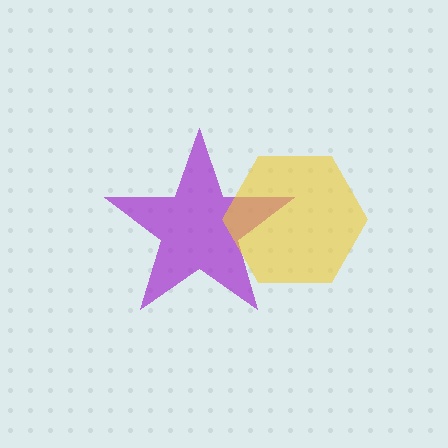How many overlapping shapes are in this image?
There are 2 overlapping shapes in the image.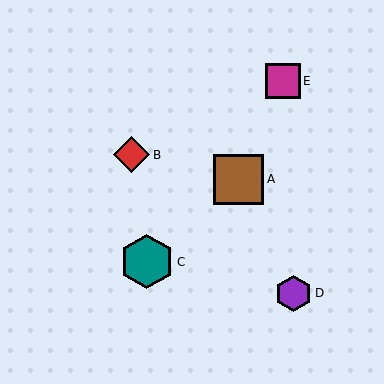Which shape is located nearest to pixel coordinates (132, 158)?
The red diamond (labeled B) at (132, 155) is nearest to that location.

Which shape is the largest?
The teal hexagon (labeled C) is the largest.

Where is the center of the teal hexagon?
The center of the teal hexagon is at (147, 262).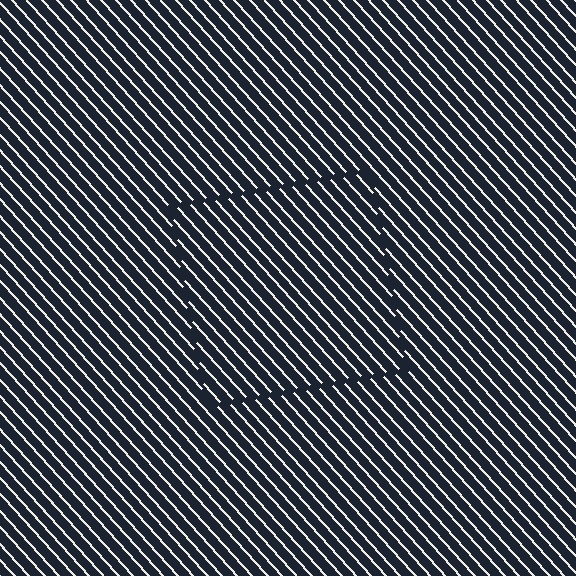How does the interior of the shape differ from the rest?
The interior of the shape contains the same grating, shifted by half a period — the contour is defined by the phase discontinuity where line-ends from the inner and outer gratings abut.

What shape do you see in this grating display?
An illusory square. The interior of the shape contains the same grating, shifted by half a period — the contour is defined by the phase discontinuity where line-ends from the inner and outer gratings abut.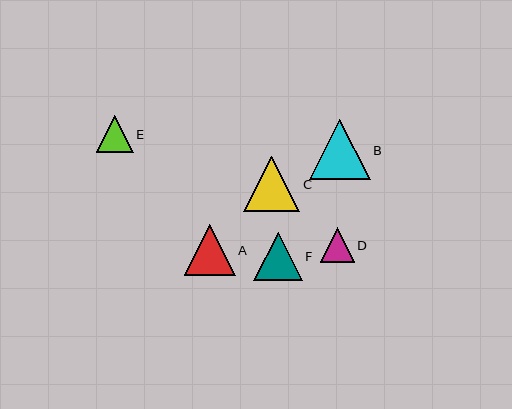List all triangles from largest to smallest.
From largest to smallest: B, C, A, F, E, D.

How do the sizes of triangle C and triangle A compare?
Triangle C and triangle A are approximately the same size.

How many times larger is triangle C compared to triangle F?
Triangle C is approximately 1.2 times the size of triangle F.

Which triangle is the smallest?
Triangle D is the smallest with a size of approximately 34 pixels.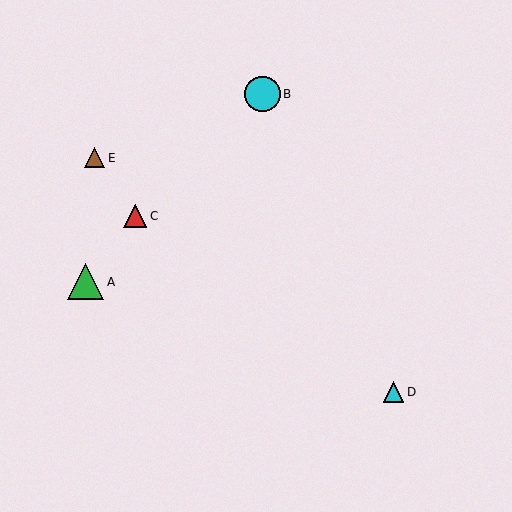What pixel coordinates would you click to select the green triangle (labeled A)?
Click at (86, 282) to select the green triangle A.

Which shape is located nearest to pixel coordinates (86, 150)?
The brown triangle (labeled E) at (95, 158) is nearest to that location.